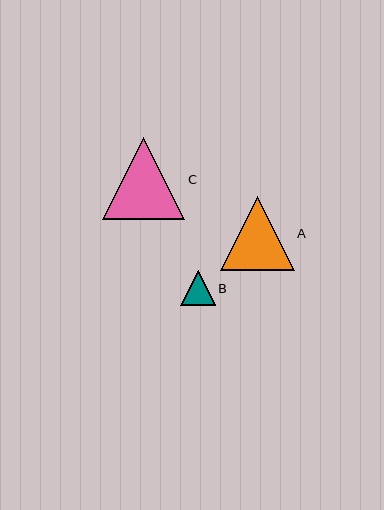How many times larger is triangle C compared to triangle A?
Triangle C is approximately 1.1 times the size of triangle A.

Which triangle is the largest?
Triangle C is the largest with a size of approximately 82 pixels.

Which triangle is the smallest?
Triangle B is the smallest with a size of approximately 34 pixels.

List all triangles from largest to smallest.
From largest to smallest: C, A, B.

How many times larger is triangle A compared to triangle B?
Triangle A is approximately 2.2 times the size of triangle B.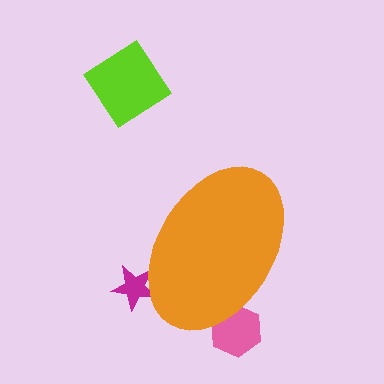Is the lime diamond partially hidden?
No, the lime diamond is fully visible.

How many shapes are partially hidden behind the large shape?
2 shapes are partially hidden.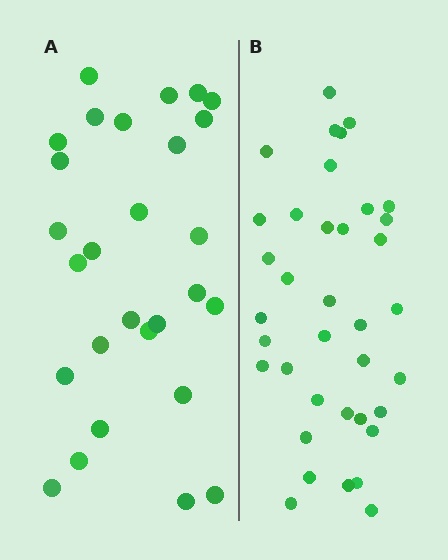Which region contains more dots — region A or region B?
Region B (the right region) has more dots.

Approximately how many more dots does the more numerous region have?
Region B has roughly 8 or so more dots than region A.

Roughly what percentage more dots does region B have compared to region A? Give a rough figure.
About 30% more.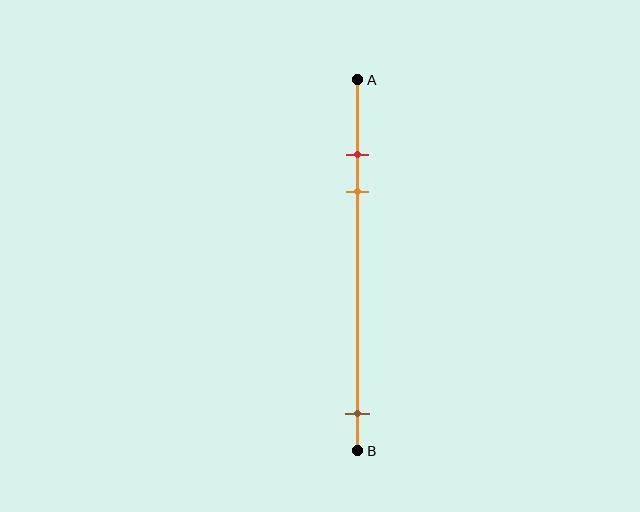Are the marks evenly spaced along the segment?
No, the marks are not evenly spaced.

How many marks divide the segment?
There are 3 marks dividing the segment.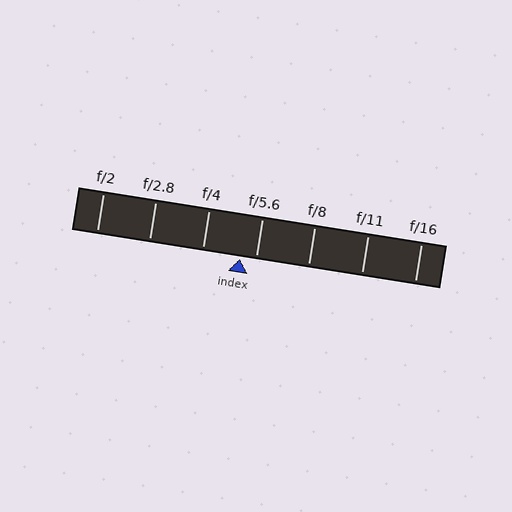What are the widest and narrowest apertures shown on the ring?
The widest aperture shown is f/2 and the narrowest is f/16.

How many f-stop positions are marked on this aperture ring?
There are 7 f-stop positions marked.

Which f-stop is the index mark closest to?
The index mark is closest to f/5.6.